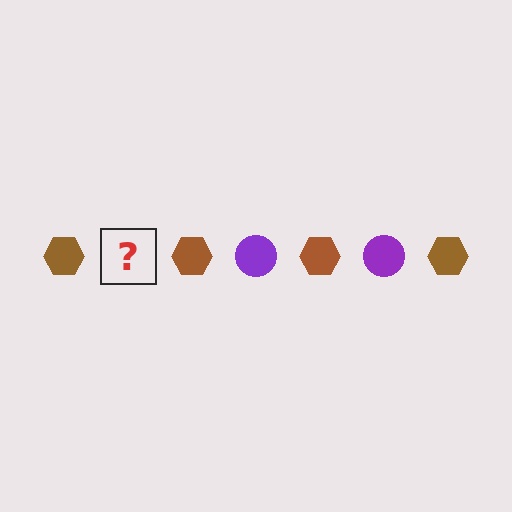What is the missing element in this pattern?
The missing element is a purple circle.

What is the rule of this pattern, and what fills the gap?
The rule is that the pattern alternates between brown hexagon and purple circle. The gap should be filled with a purple circle.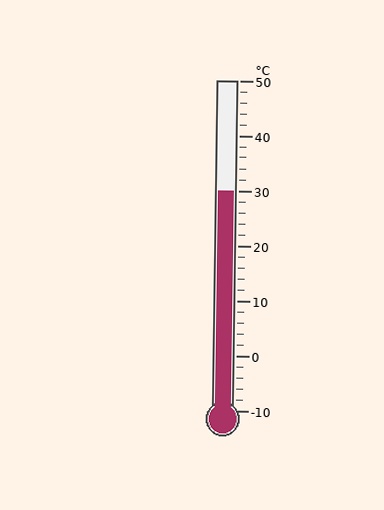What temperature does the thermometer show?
The thermometer shows approximately 30°C.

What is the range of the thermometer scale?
The thermometer scale ranges from -10°C to 50°C.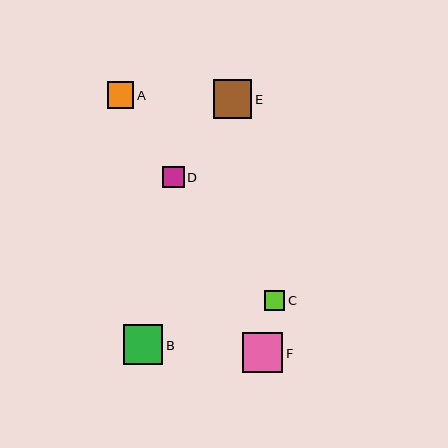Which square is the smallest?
Square C is the smallest with a size of approximately 20 pixels.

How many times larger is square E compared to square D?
Square E is approximately 1.8 times the size of square D.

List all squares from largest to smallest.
From largest to smallest: F, B, E, A, D, C.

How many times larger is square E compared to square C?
Square E is approximately 1.9 times the size of square C.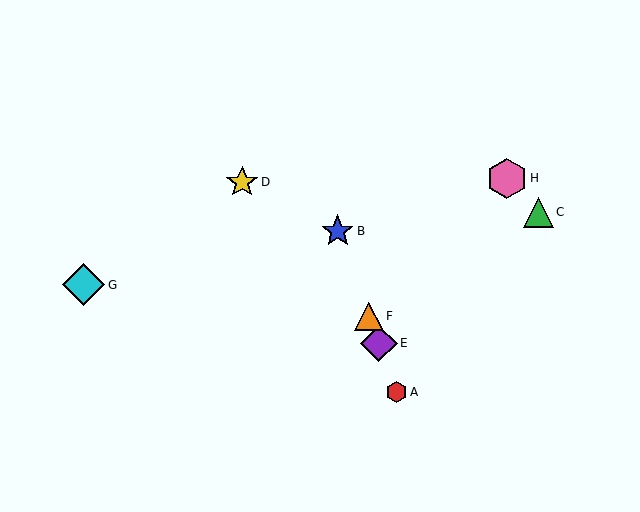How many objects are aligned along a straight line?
4 objects (A, B, E, F) are aligned along a straight line.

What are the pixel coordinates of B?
Object B is at (338, 231).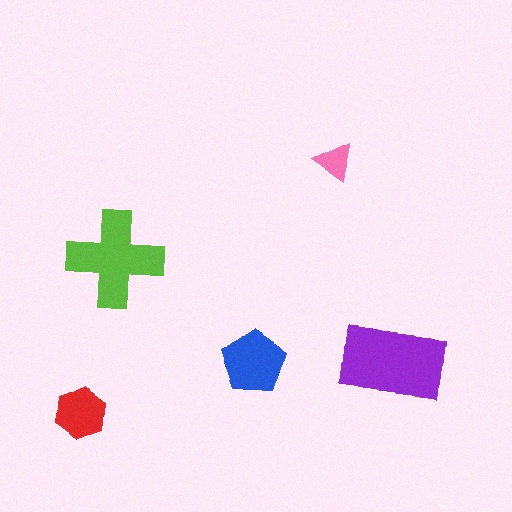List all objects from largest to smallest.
The purple rectangle, the lime cross, the blue pentagon, the red hexagon, the pink triangle.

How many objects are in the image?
There are 5 objects in the image.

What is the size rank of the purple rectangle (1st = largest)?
1st.